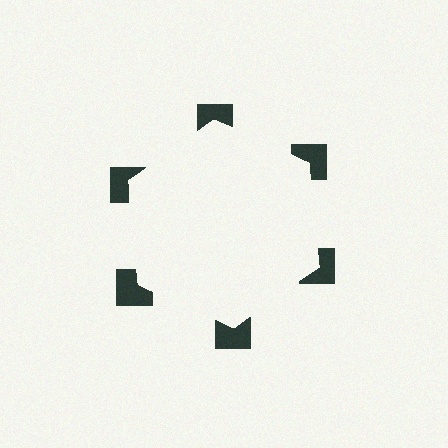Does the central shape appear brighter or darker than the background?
It typically appears slightly brighter than the background, even though no actual brightness change is drawn.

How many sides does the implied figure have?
6 sides.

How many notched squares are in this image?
There are 6 — one at each vertex of the illusory hexagon.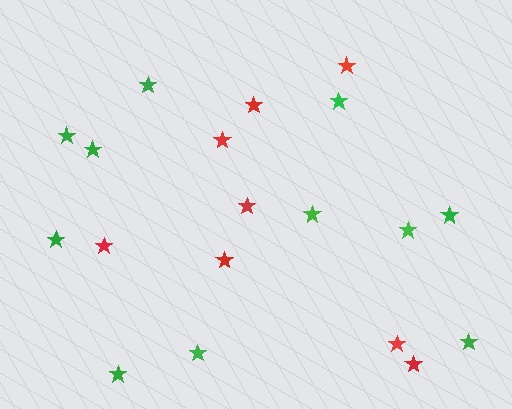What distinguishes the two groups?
There are 2 groups: one group of green stars (11) and one group of red stars (8).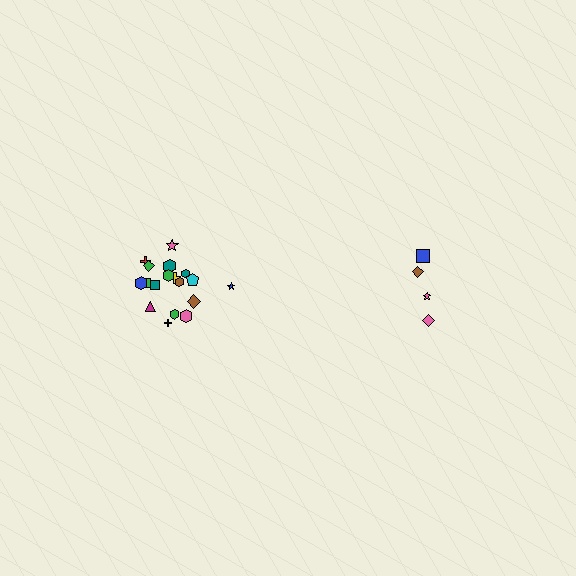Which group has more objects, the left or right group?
The left group.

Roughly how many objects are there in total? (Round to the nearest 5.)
Roughly 20 objects in total.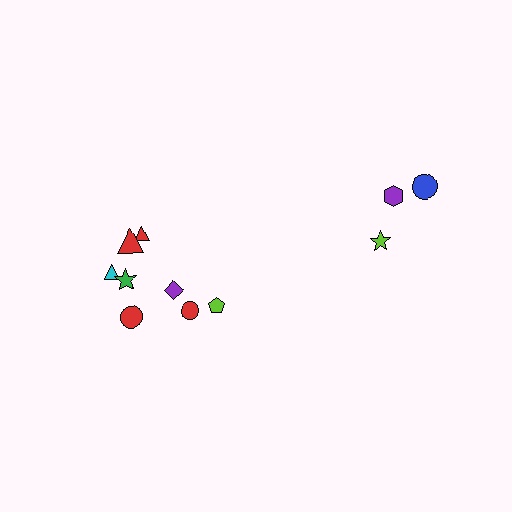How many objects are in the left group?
There are 8 objects.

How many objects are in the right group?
There are 3 objects.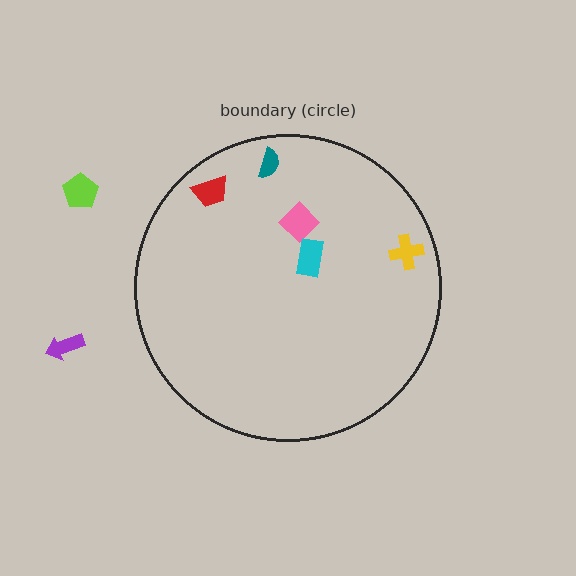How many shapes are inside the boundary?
5 inside, 2 outside.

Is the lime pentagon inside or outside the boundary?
Outside.